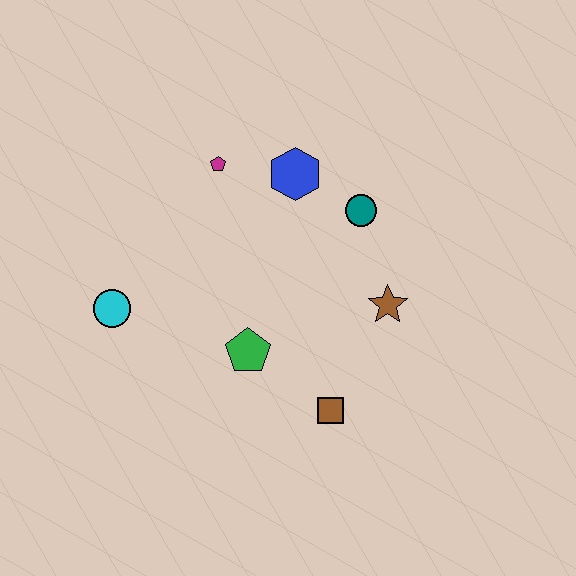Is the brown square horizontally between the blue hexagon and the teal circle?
Yes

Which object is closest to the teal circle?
The blue hexagon is closest to the teal circle.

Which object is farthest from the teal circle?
The cyan circle is farthest from the teal circle.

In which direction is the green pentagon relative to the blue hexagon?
The green pentagon is below the blue hexagon.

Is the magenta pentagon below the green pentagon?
No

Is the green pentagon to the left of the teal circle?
Yes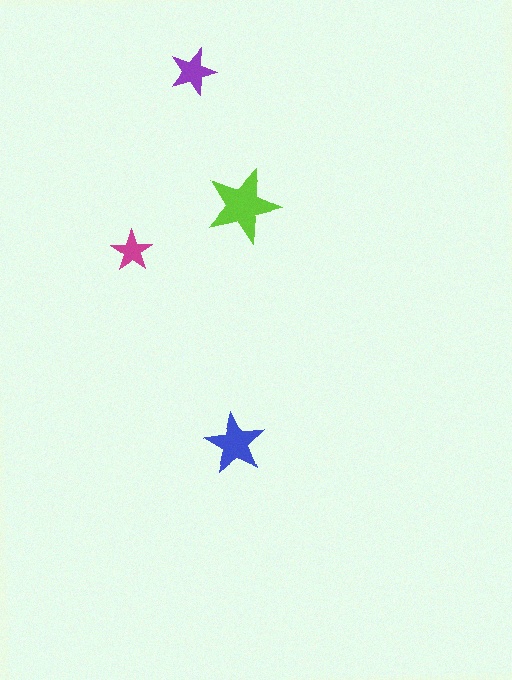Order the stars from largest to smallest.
the lime one, the blue one, the purple one, the magenta one.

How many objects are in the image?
There are 4 objects in the image.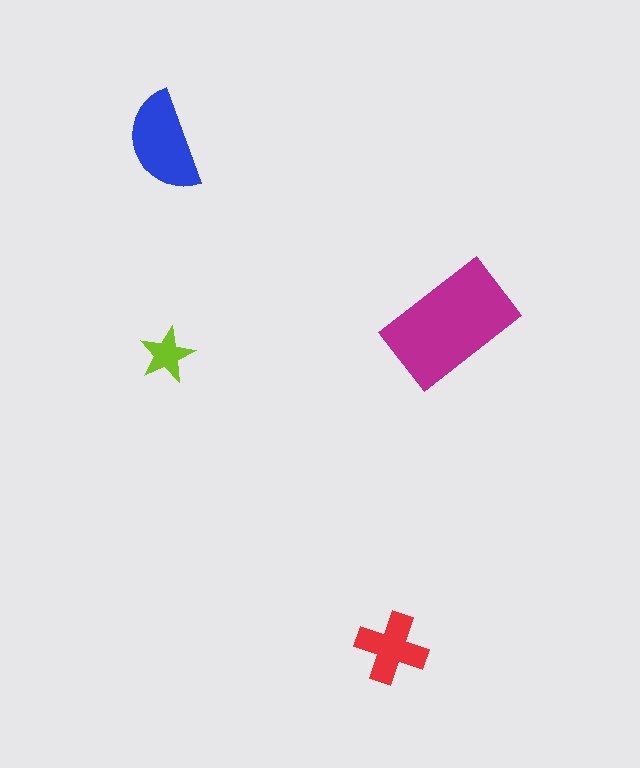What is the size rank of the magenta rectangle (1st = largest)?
1st.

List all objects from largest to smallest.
The magenta rectangle, the blue semicircle, the red cross, the lime star.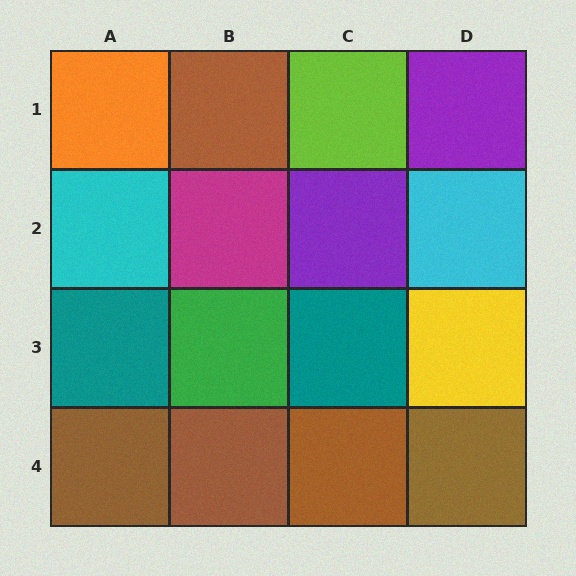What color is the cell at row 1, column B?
Brown.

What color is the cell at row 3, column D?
Yellow.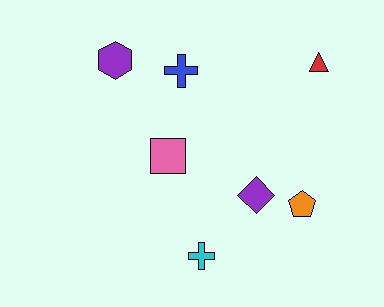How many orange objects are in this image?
There is 1 orange object.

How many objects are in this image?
There are 7 objects.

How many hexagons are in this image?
There is 1 hexagon.